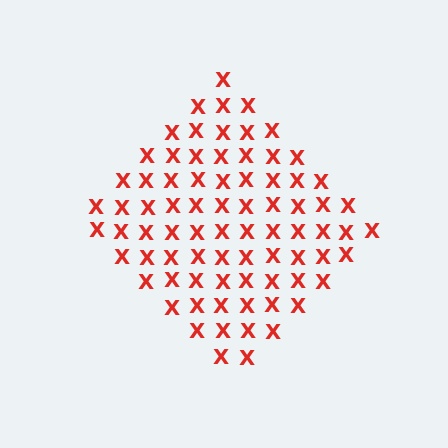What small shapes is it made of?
It is made of small letter X's.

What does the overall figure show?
The overall figure shows a diamond.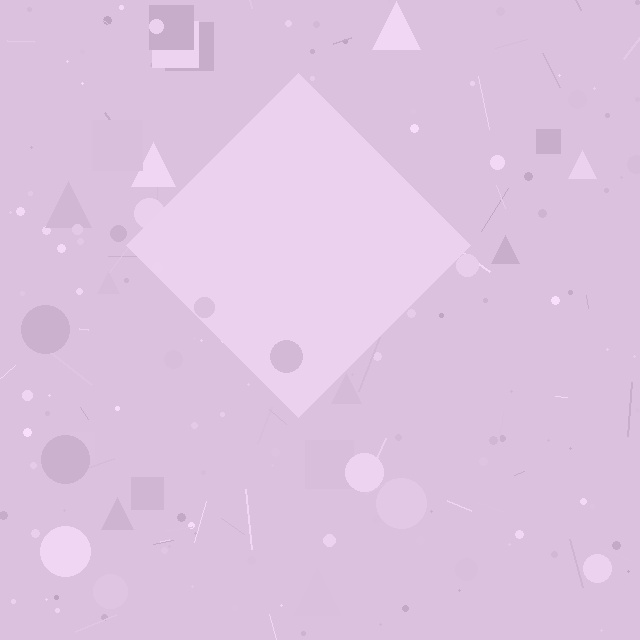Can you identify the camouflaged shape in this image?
The camouflaged shape is a diamond.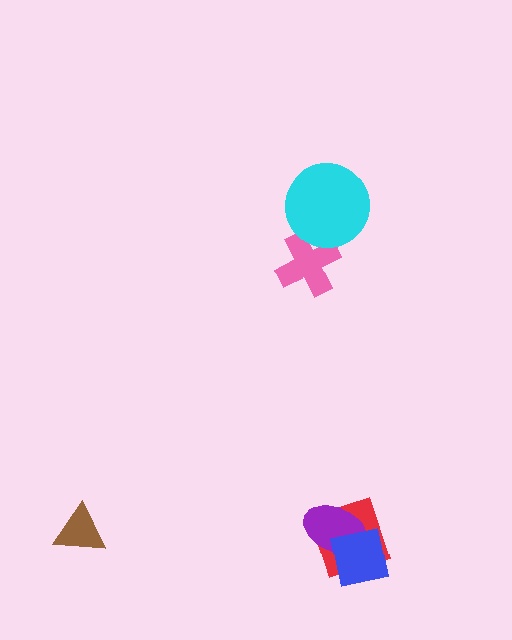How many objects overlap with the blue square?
2 objects overlap with the blue square.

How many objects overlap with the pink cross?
1 object overlaps with the pink cross.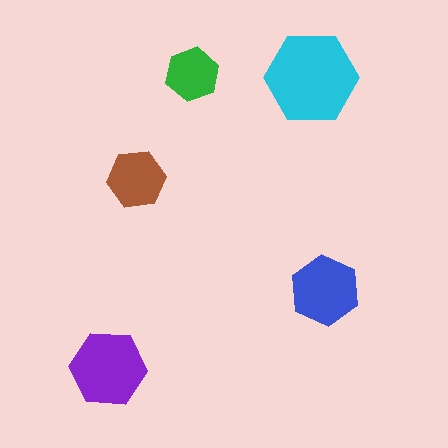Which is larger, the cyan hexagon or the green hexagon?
The cyan one.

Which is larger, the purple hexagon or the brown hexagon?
The purple one.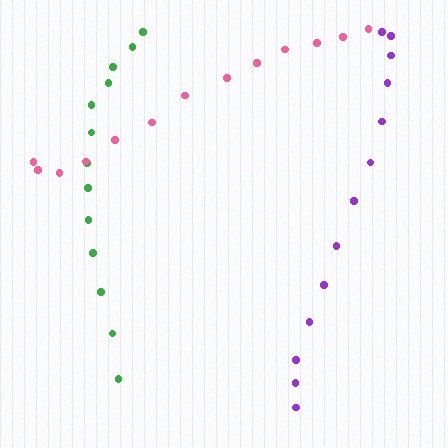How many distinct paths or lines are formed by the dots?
There are 3 distinct paths.